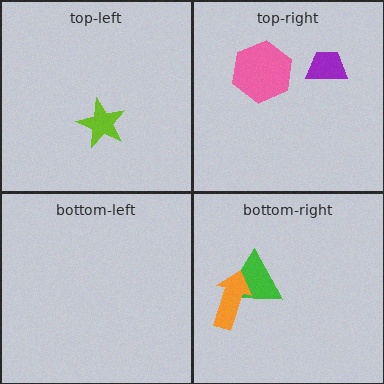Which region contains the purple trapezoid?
The top-right region.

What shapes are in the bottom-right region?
The green triangle, the orange arrow.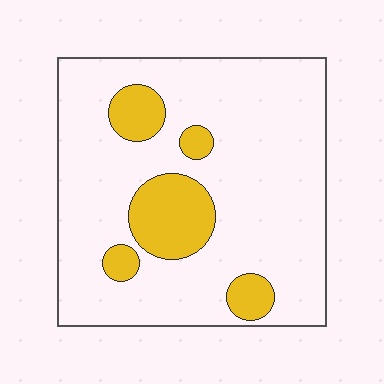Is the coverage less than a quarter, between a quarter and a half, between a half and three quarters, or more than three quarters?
Less than a quarter.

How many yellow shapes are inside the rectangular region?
5.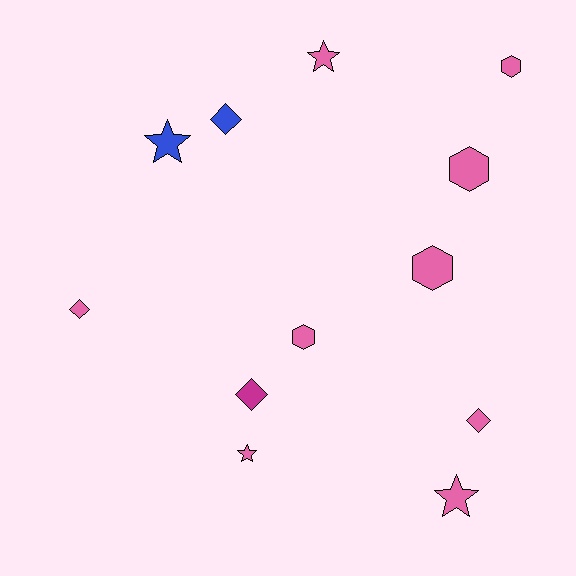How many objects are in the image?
There are 12 objects.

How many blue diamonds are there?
There is 1 blue diamond.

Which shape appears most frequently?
Diamond, with 4 objects.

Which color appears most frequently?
Pink, with 9 objects.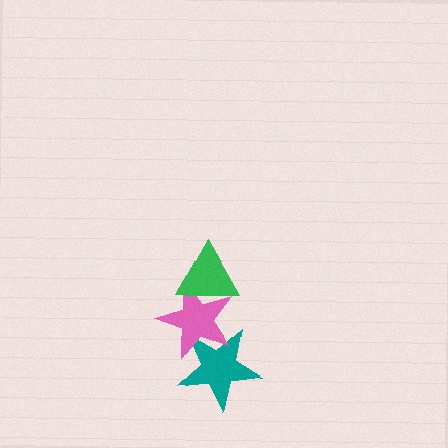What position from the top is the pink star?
The pink star is 2nd from the top.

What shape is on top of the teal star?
The pink star is on top of the teal star.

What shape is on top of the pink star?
The green triangle is on top of the pink star.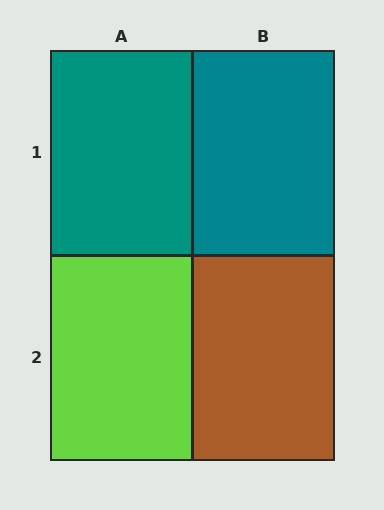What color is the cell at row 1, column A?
Teal.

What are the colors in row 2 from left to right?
Lime, brown.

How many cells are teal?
2 cells are teal.